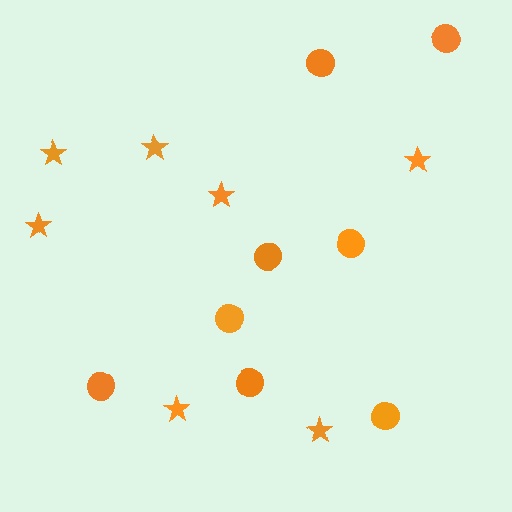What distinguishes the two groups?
There are 2 groups: one group of circles (8) and one group of stars (7).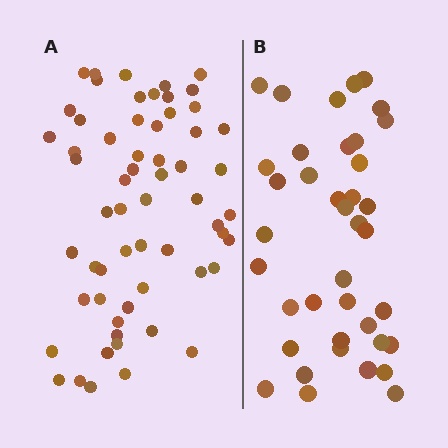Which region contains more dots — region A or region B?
Region A (the left region) has more dots.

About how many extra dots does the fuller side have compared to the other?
Region A has approximately 20 more dots than region B.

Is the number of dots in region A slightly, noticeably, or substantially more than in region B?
Region A has substantially more. The ratio is roughly 1.5 to 1.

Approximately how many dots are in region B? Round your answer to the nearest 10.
About 40 dots. (The exact count is 39, which rounds to 40.)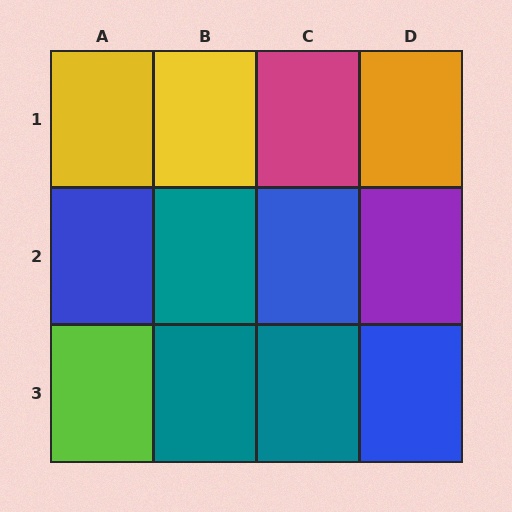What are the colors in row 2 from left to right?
Blue, teal, blue, purple.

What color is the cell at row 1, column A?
Yellow.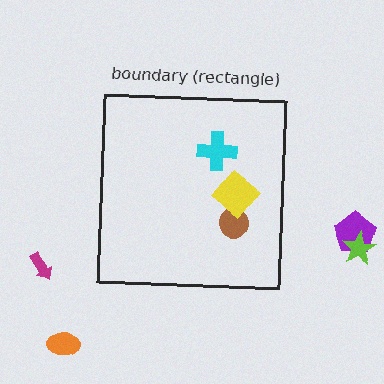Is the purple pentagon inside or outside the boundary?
Outside.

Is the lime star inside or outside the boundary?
Outside.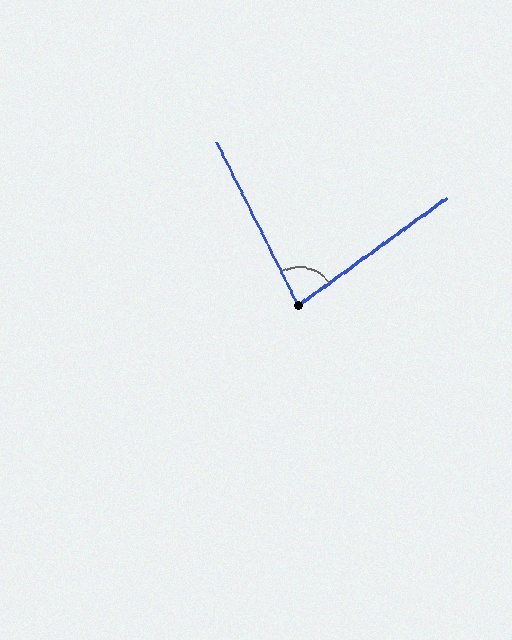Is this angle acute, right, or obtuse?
It is acute.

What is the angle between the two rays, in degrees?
Approximately 81 degrees.